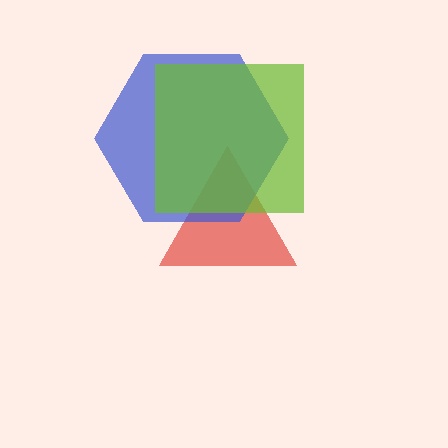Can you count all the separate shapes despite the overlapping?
Yes, there are 3 separate shapes.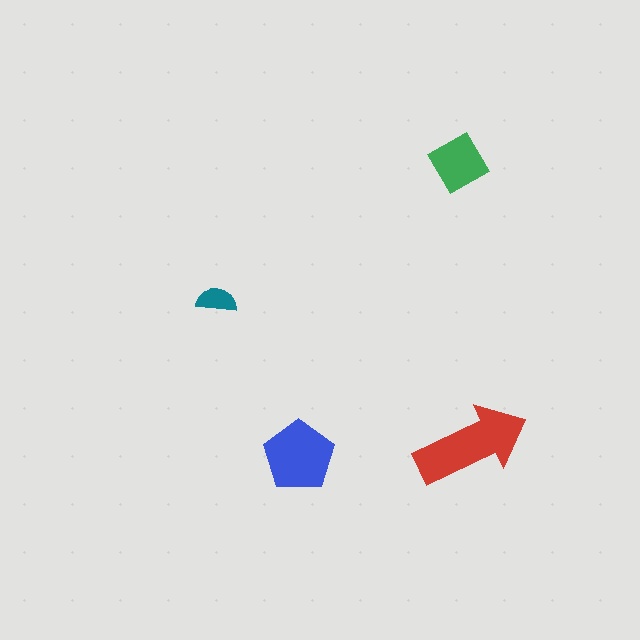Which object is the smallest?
The teal semicircle.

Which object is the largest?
The red arrow.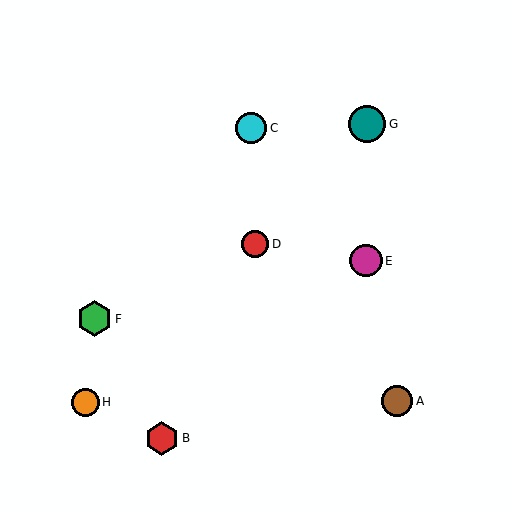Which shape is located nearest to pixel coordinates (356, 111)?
The teal circle (labeled G) at (367, 124) is nearest to that location.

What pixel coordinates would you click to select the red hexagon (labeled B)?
Click at (162, 438) to select the red hexagon B.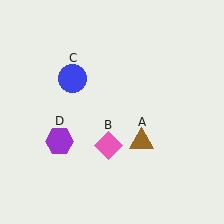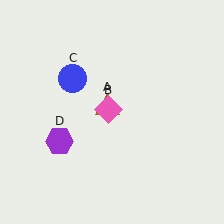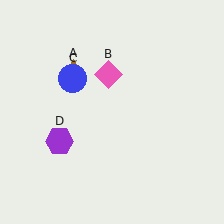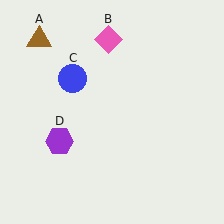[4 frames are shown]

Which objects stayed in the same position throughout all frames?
Blue circle (object C) and purple hexagon (object D) remained stationary.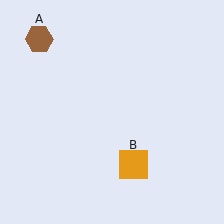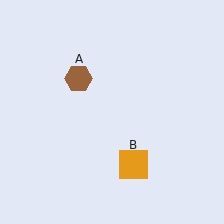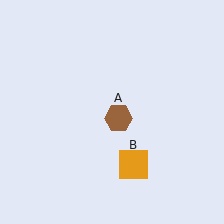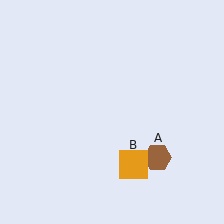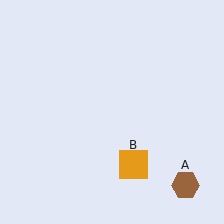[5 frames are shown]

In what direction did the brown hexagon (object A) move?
The brown hexagon (object A) moved down and to the right.